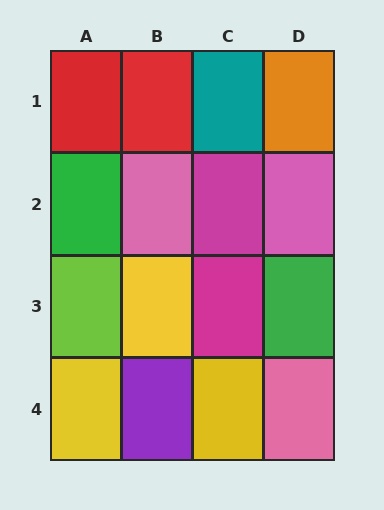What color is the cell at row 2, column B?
Pink.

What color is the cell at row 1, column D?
Orange.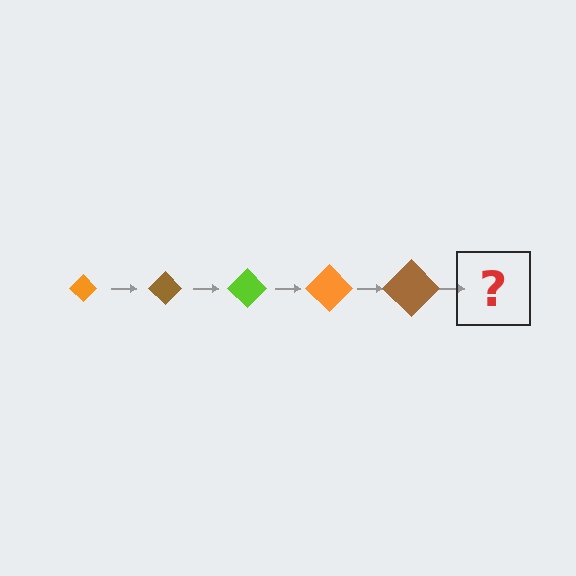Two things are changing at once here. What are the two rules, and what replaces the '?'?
The two rules are that the diamond grows larger each step and the color cycles through orange, brown, and lime. The '?' should be a lime diamond, larger than the previous one.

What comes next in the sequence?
The next element should be a lime diamond, larger than the previous one.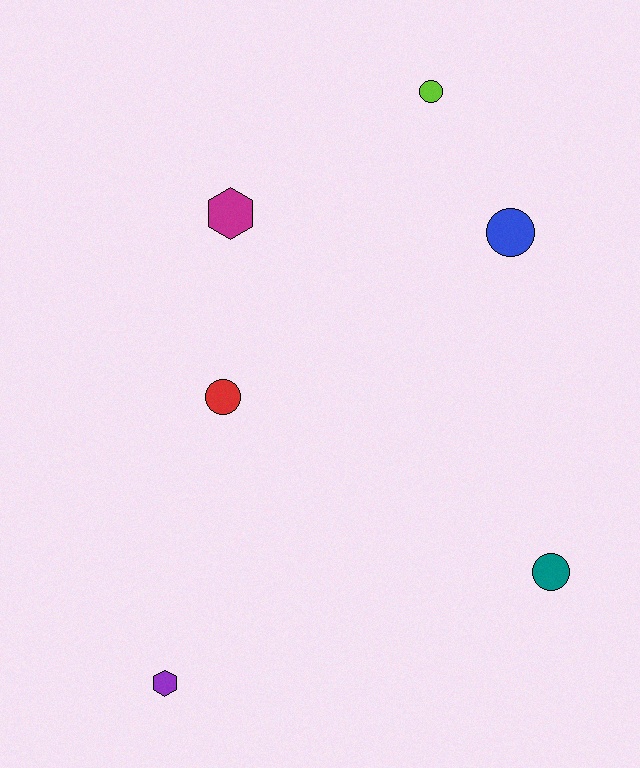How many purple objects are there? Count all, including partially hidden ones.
There is 1 purple object.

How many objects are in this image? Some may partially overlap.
There are 6 objects.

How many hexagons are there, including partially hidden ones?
There are 2 hexagons.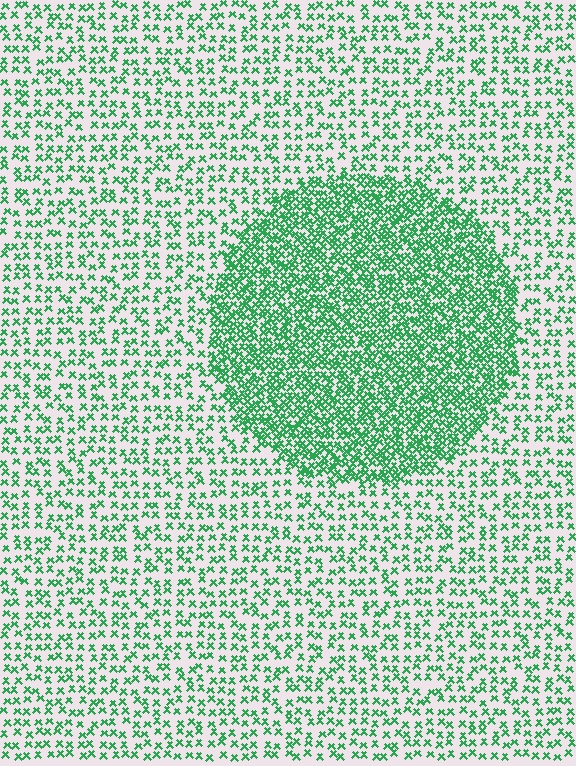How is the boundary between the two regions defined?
The boundary is defined by a change in element density (approximately 2.4x ratio). All elements are the same color, size, and shape.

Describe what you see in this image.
The image contains small green elements arranged at two different densities. A circle-shaped region is visible where the elements are more densely packed than the surrounding area.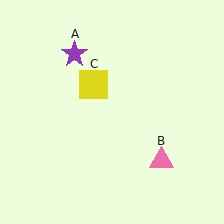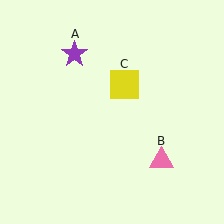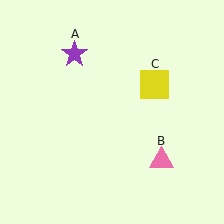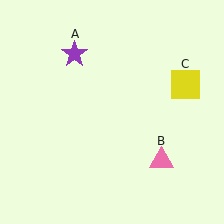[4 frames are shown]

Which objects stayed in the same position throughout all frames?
Purple star (object A) and pink triangle (object B) remained stationary.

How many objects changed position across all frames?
1 object changed position: yellow square (object C).